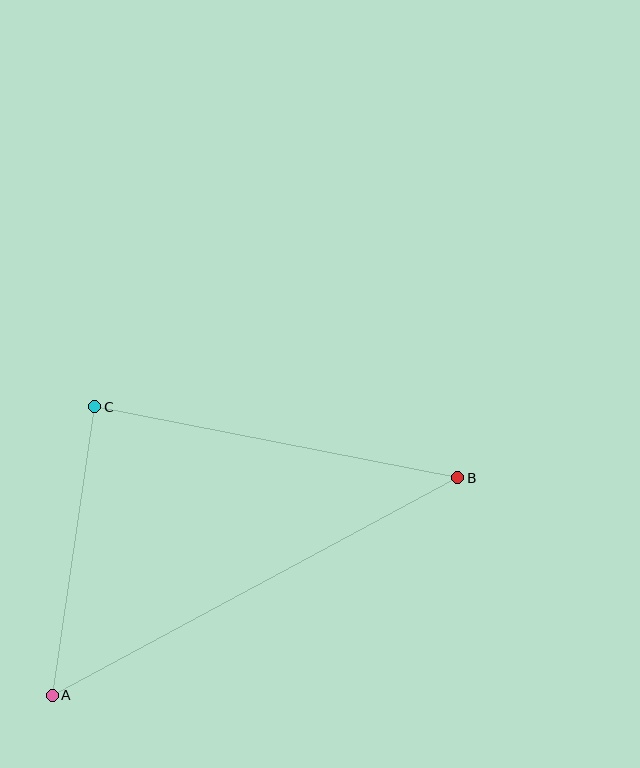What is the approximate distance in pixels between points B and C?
The distance between B and C is approximately 370 pixels.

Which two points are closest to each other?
Points A and C are closest to each other.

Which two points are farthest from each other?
Points A and B are farthest from each other.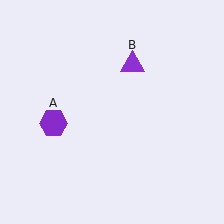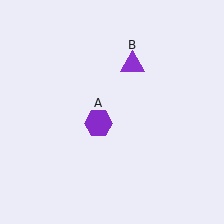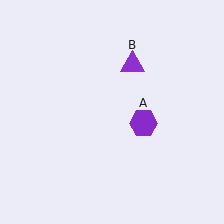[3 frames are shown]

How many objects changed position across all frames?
1 object changed position: purple hexagon (object A).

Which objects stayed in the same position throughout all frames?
Purple triangle (object B) remained stationary.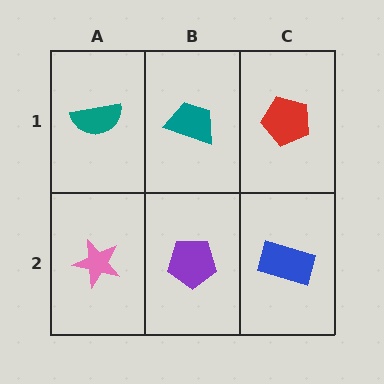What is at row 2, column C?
A blue rectangle.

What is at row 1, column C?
A red pentagon.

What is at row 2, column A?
A pink star.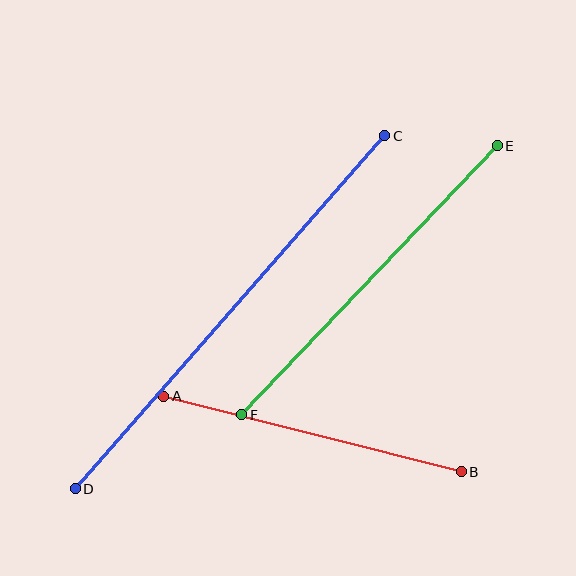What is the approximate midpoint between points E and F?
The midpoint is at approximately (370, 280) pixels.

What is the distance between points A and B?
The distance is approximately 307 pixels.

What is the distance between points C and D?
The distance is approximately 469 pixels.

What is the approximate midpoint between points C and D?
The midpoint is at approximately (230, 312) pixels.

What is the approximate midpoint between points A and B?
The midpoint is at approximately (313, 434) pixels.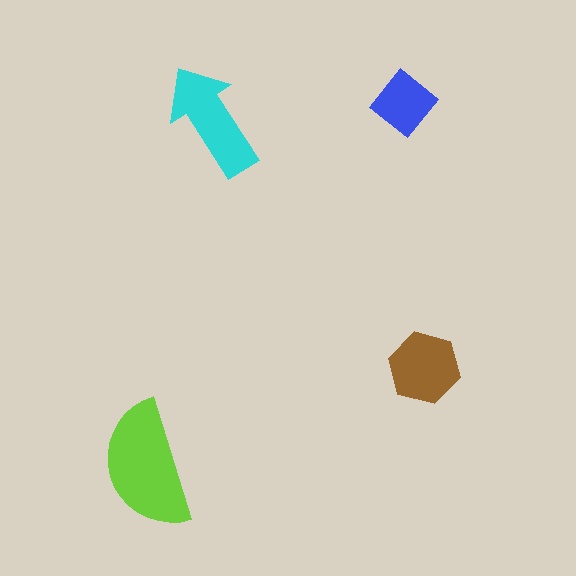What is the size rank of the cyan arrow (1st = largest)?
2nd.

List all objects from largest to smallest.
The lime semicircle, the cyan arrow, the brown hexagon, the blue diamond.